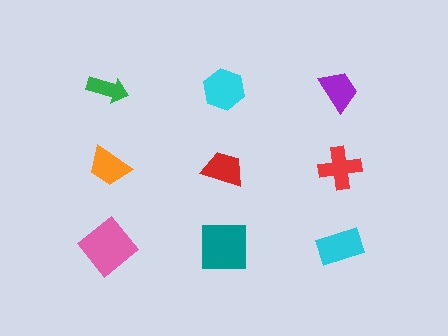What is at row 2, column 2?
A red trapezoid.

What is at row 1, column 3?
A purple trapezoid.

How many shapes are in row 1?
3 shapes.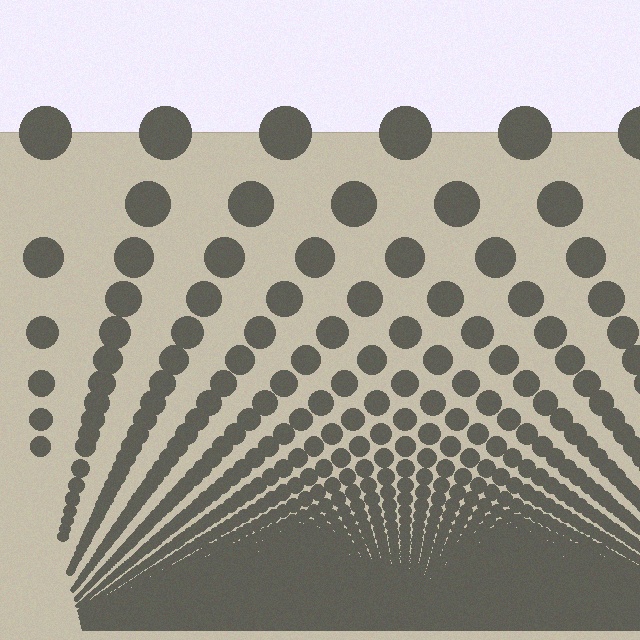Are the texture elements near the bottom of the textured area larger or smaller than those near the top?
Smaller. The gradient is inverted — elements near the bottom are smaller and denser.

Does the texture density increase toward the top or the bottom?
Density increases toward the bottom.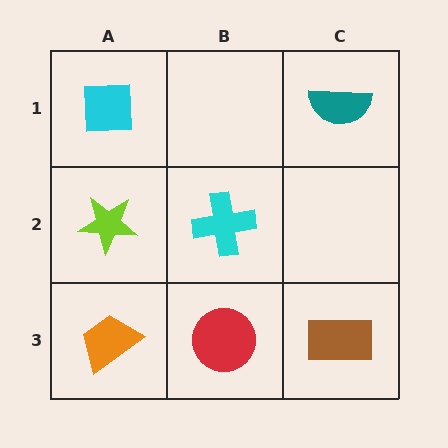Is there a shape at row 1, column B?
No, that cell is empty.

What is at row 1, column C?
A teal semicircle.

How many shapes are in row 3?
3 shapes.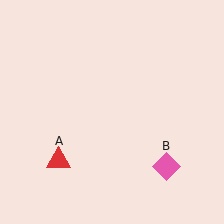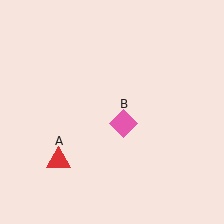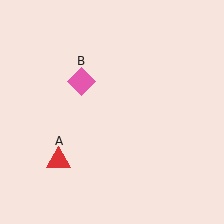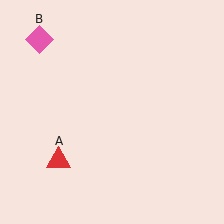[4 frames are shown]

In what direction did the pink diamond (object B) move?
The pink diamond (object B) moved up and to the left.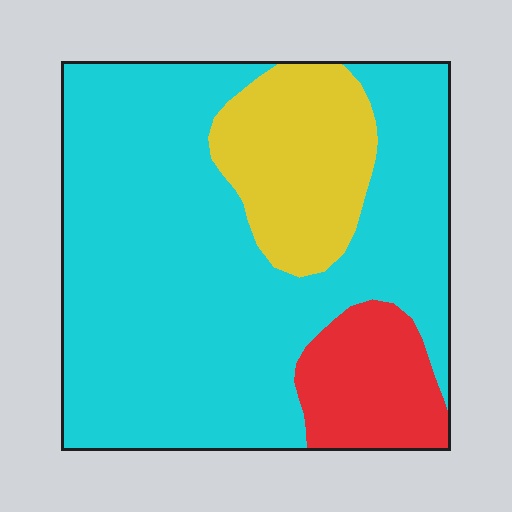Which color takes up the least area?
Red, at roughly 10%.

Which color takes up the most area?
Cyan, at roughly 70%.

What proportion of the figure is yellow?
Yellow covers about 15% of the figure.